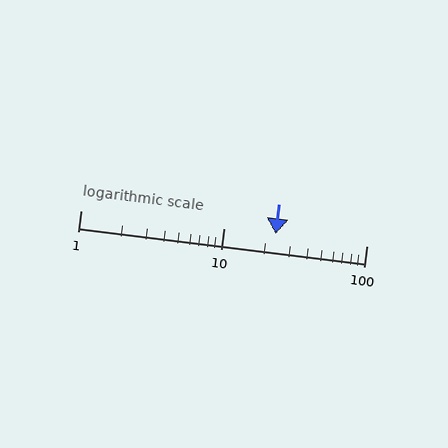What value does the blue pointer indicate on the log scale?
The pointer indicates approximately 23.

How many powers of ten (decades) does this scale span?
The scale spans 2 decades, from 1 to 100.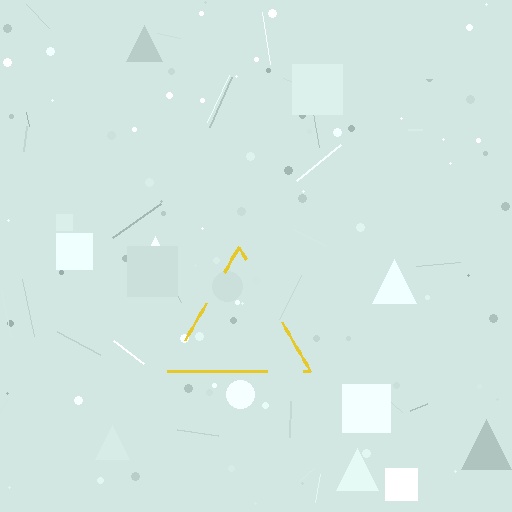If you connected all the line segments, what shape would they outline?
They would outline a triangle.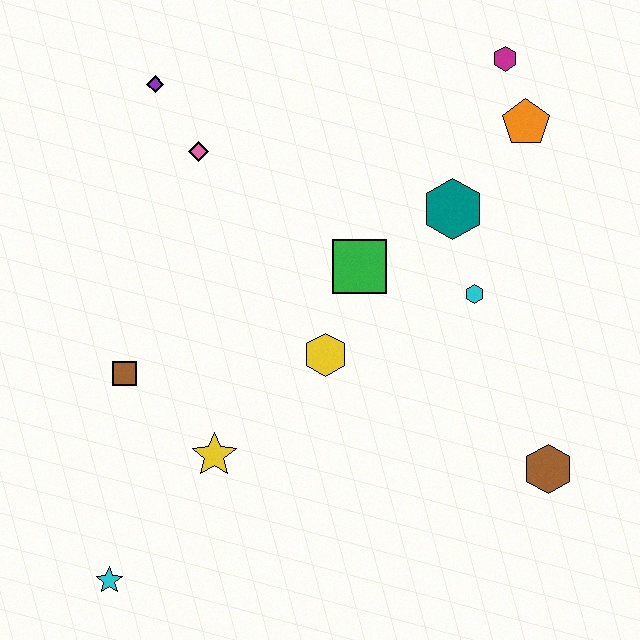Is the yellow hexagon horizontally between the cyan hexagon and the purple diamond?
Yes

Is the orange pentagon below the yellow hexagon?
No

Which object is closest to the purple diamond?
The pink diamond is closest to the purple diamond.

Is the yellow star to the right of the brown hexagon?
No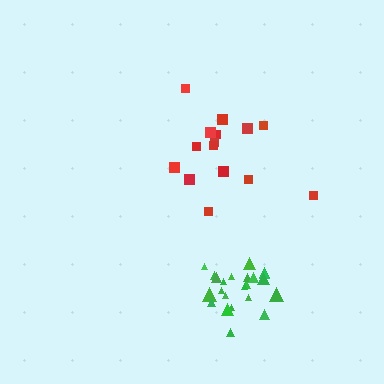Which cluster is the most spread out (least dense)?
Red.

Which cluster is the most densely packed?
Green.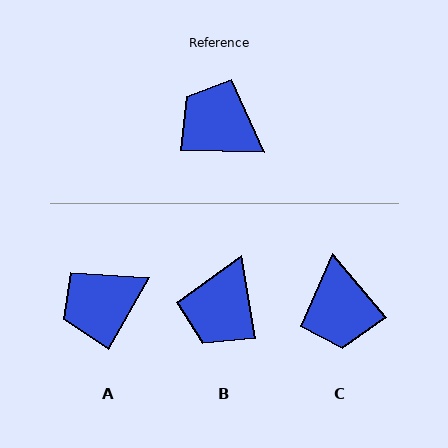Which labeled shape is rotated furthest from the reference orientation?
C, about 132 degrees away.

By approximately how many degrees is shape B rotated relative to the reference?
Approximately 102 degrees counter-clockwise.